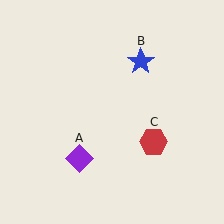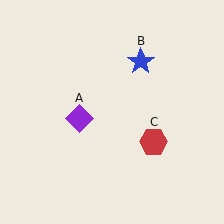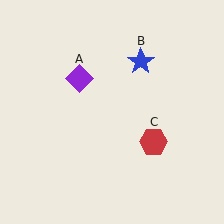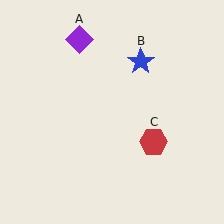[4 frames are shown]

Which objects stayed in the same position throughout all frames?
Blue star (object B) and red hexagon (object C) remained stationary.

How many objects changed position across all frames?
1 object changed position: purple diamond (object A).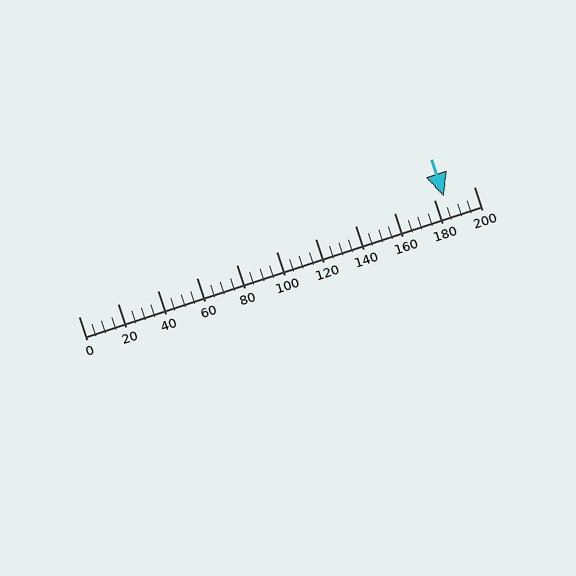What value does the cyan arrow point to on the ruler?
The cyan arrow points to approximately 185.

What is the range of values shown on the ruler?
The ruler shows values from 0 to 200.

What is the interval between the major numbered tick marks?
The major tick marks are spaced 20 units apart.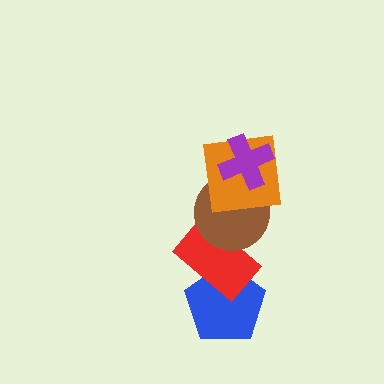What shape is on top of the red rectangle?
The brown circle is on top of the red rectangle.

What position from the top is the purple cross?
The purple cross is 1st from the top.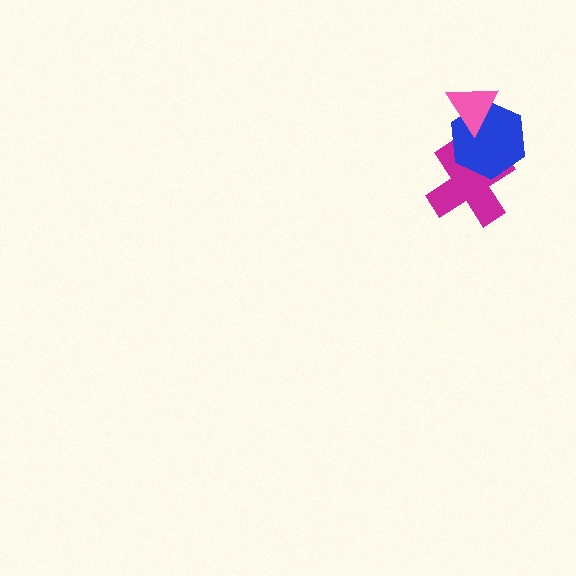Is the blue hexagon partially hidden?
Yes, it is partially covered by another shape.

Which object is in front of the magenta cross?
The blue hexagon is in front of the magenta cross.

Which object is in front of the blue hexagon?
The pink triangle is in front of the blue hexagon.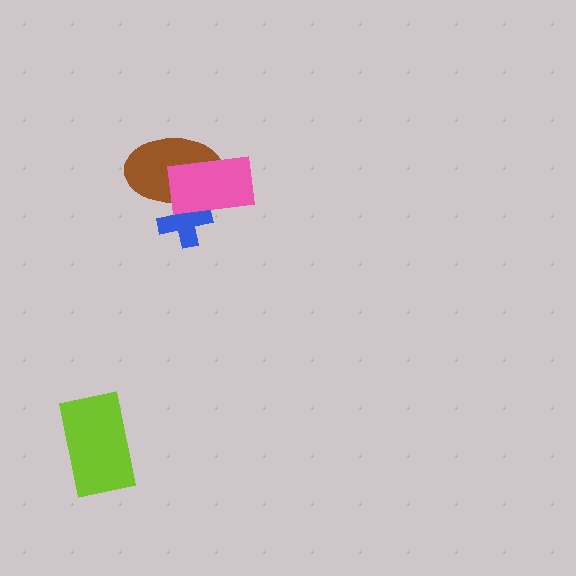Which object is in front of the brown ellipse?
The pink rectangle is in front of the brown ellipse.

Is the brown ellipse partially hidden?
Yes, it is partially covered by another shape.